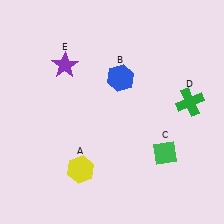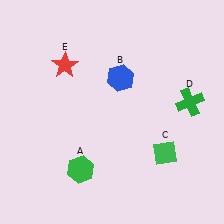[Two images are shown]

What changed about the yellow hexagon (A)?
In Image 1, A is yellow. In Image 2, it changed to green.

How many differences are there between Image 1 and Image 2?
There are 2 differences between the two images.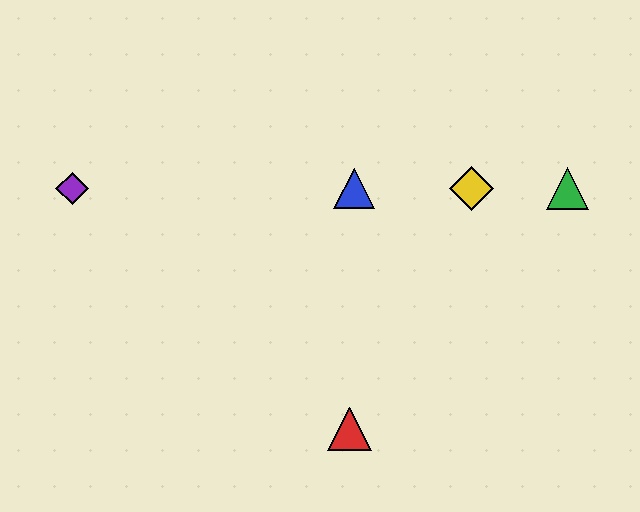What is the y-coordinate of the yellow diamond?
The yellow diamond is at y≈188.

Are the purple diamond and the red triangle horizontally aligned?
No, the purple diamond is at y≈188 and the red triangle is at y≈429.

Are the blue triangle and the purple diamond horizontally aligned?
Yes, both are at y≈188.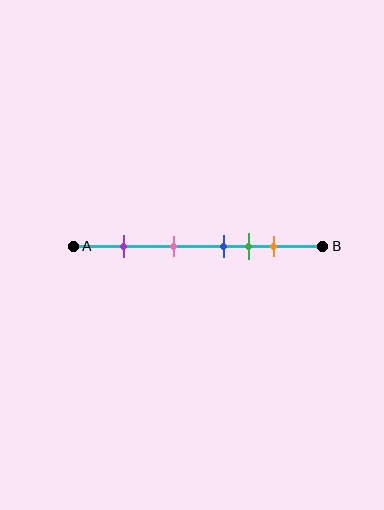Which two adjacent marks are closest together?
The blue and green marks are the closest adjacent pair.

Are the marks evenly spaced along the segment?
No, the marks are not evenly spaced.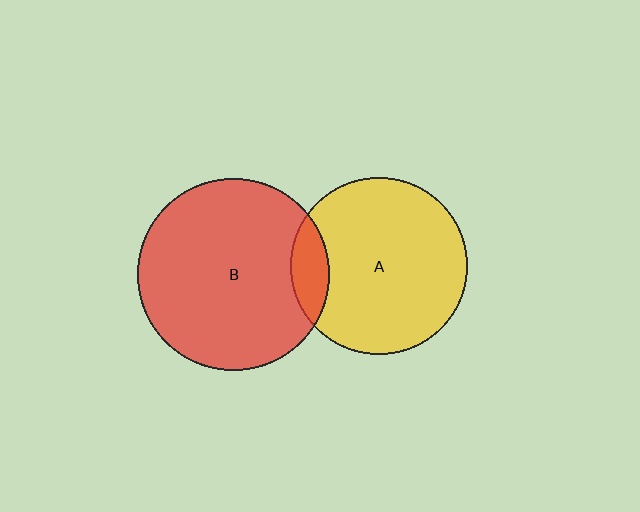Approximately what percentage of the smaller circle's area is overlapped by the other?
Approximately 10%.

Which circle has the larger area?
Circle B (red).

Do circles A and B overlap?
Yes.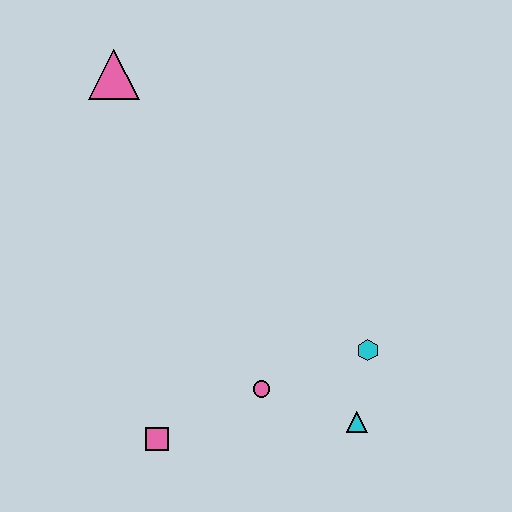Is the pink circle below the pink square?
No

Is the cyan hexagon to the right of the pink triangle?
Yes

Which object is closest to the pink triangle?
The pink circle is closest to the pink triangle.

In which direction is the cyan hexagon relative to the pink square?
The cyan hexagon is to the right of the pink square.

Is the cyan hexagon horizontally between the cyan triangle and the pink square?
No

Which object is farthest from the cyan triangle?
The pink triangle is farthest from the cyan triangle.